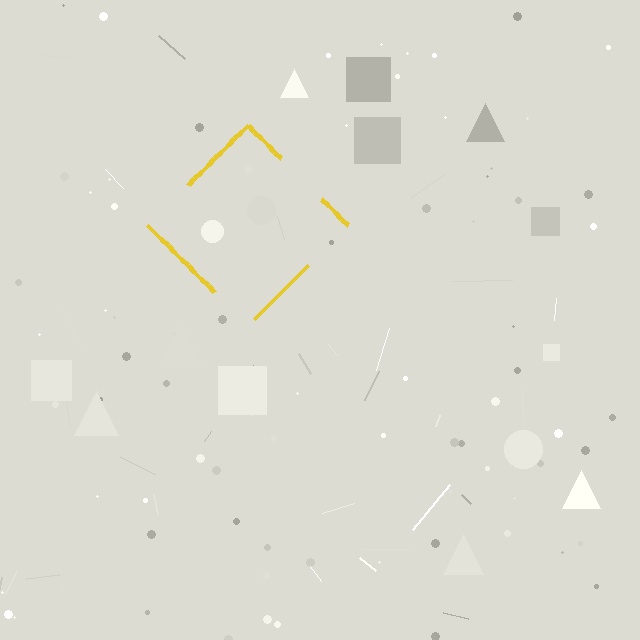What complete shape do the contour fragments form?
The contour fragments form a diamond.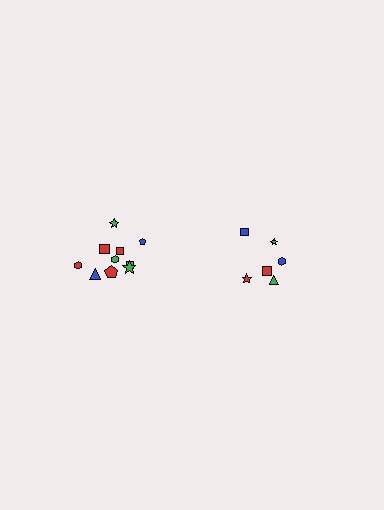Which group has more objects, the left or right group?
The left group.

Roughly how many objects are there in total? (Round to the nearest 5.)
Roughly 15 objects in total.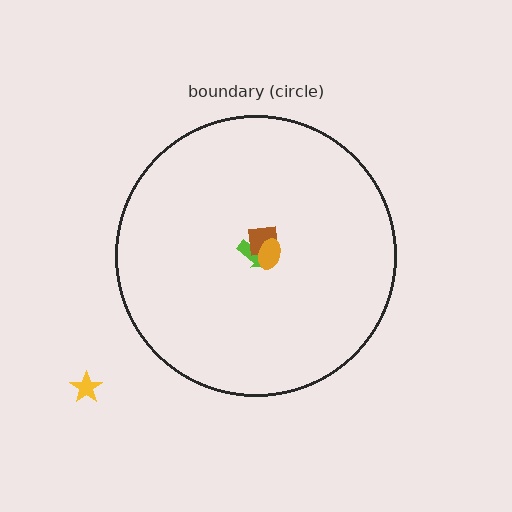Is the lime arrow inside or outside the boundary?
Inside.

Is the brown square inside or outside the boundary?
Inside.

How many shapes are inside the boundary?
3 inside, 1 outside.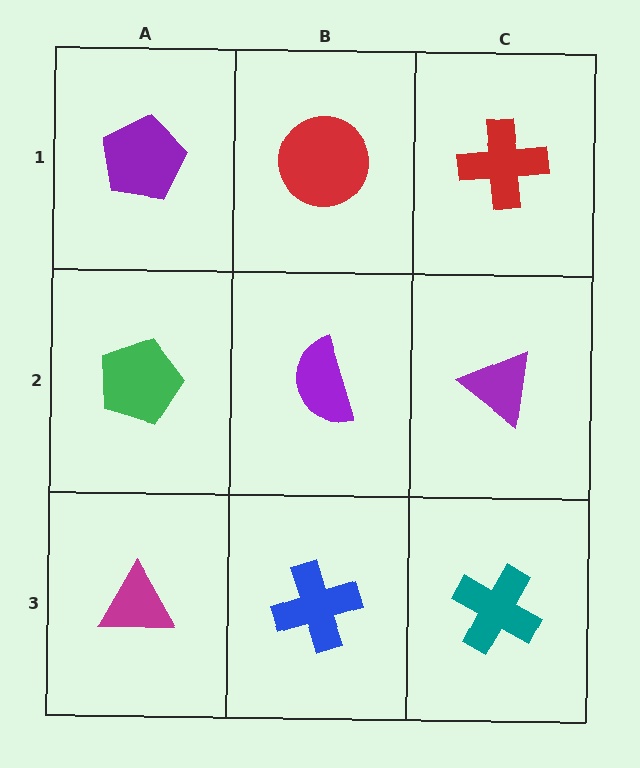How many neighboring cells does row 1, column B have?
3.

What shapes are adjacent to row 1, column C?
A purple triangle (row 2, column C), a red circle (row 1, column B).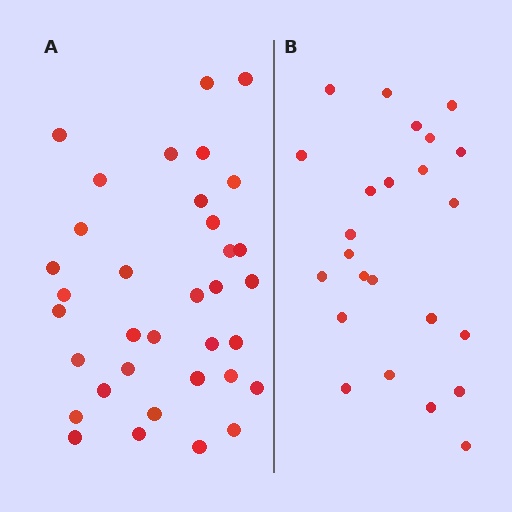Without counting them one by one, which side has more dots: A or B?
Region A (the left region) has more dots.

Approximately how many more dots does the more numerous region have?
Region A has roughly 12 or so more dots than region B.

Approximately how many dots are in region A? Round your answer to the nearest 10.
About 40 dots. (The exact count is 35, which rounds to 40.)